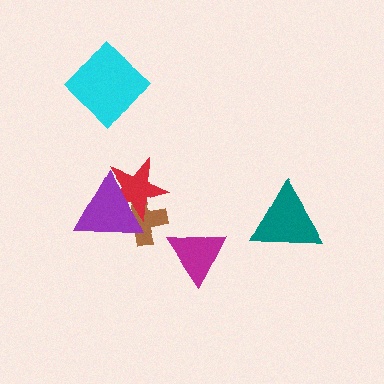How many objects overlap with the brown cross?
2 objects overlap with the brown cross.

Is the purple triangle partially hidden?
No, no other shape covers it.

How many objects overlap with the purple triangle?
2 objects overlap with the purple triangle.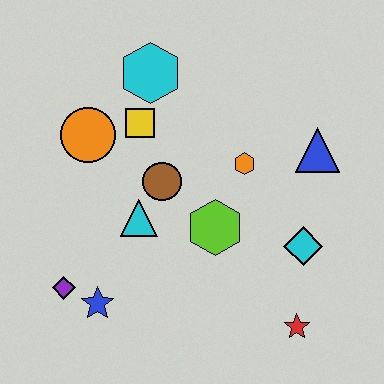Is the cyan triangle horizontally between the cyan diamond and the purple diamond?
Yes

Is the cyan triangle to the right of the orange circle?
Yes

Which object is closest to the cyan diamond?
The red star is closest to the cyan diamond.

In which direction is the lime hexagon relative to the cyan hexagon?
The lime hexagon is below the cyan hexagon.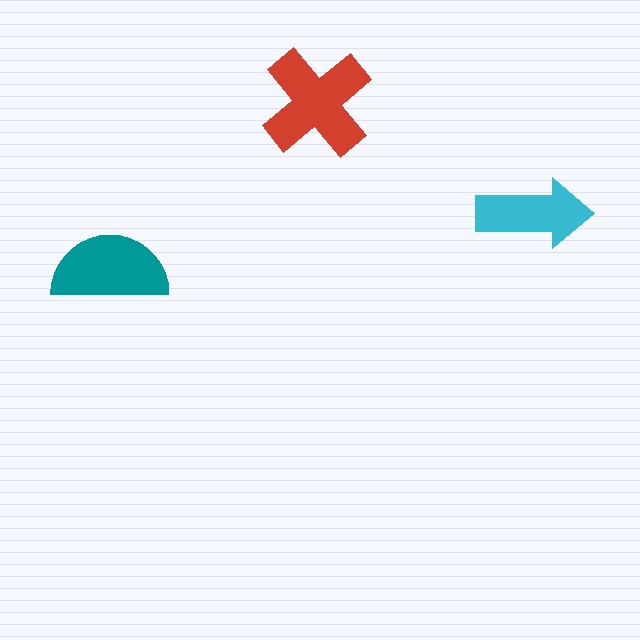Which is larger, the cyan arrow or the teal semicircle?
The teal semicircle.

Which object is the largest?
The red cross.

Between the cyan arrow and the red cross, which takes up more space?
The red cross.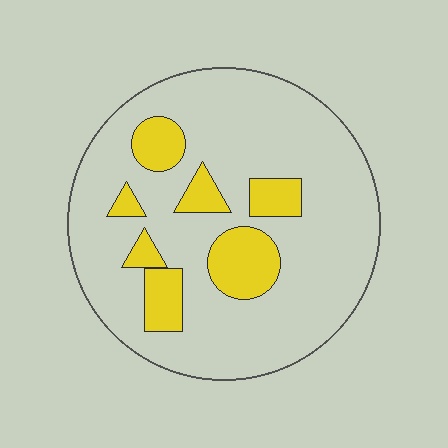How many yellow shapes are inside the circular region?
7.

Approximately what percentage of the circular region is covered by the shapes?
Approximately 20%.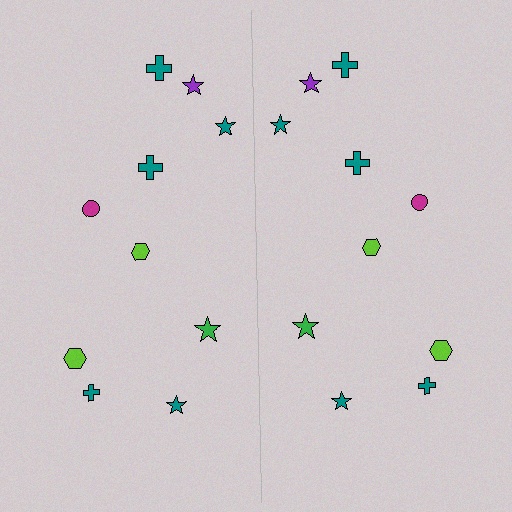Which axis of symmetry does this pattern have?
The pattern has a vertical axis of symmetry running through the center of the image.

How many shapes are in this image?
There are 20 shapes in this image.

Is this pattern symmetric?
Yes, this pattern has bilateral (reflection) symmetry.